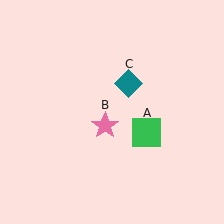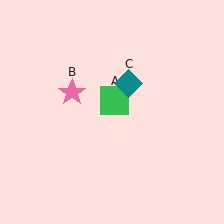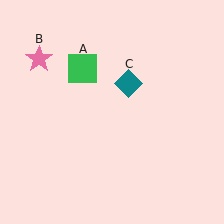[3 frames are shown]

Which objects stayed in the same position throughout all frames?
Teal diamond (object C) remained stationary.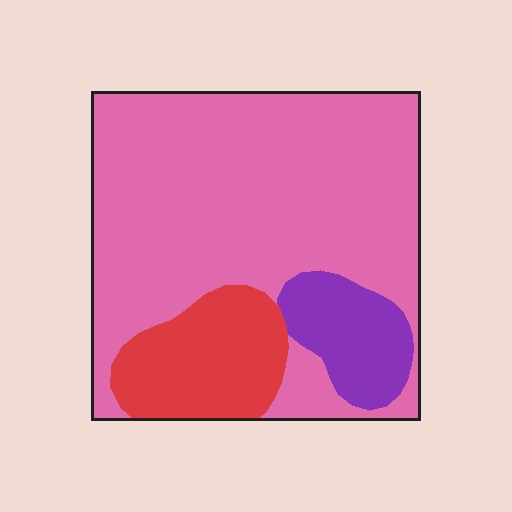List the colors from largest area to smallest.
From largest to smallest: pink, red, purple.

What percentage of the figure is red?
Red takes up between a sixth and a third of the figure.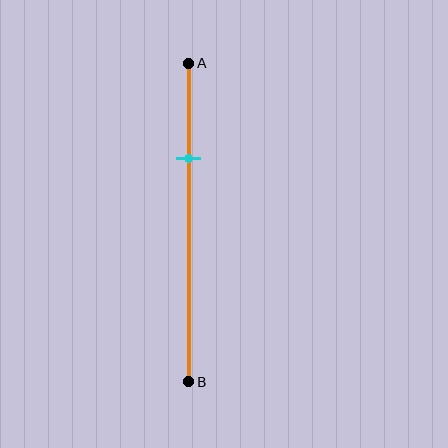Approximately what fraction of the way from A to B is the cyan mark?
The cyan mark is approximately 30% of the way from A to B.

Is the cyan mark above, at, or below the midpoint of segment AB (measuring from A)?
The cyan mark is above the midpoint of segment AB.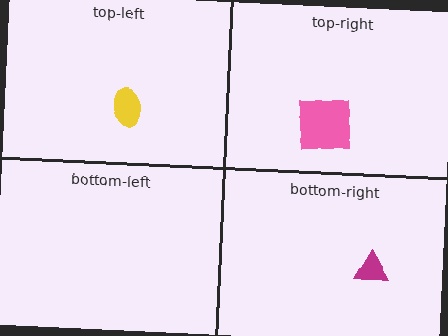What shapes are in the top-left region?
The yellow ellipse.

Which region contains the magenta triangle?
The bottom-right region.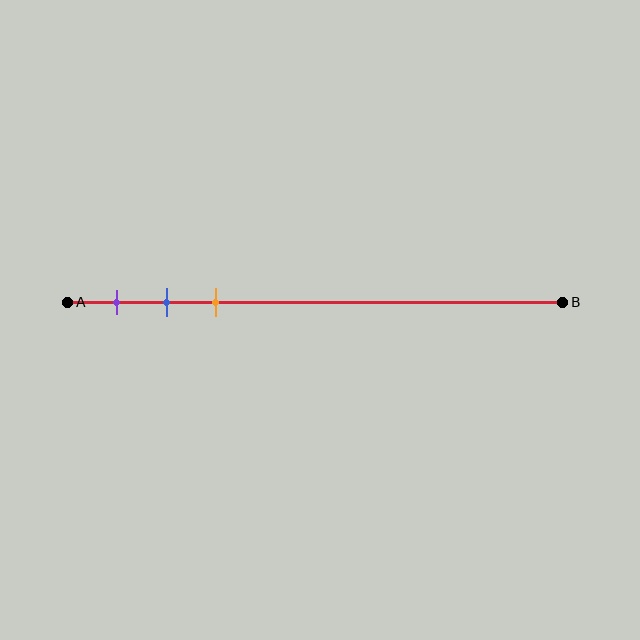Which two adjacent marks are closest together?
The blue and orange marks are the closest adjacent pair.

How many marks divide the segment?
There are 3 marks dividing the segment.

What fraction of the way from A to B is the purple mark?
The purple mark is approximately 10% (0.1) of the way from A to B.